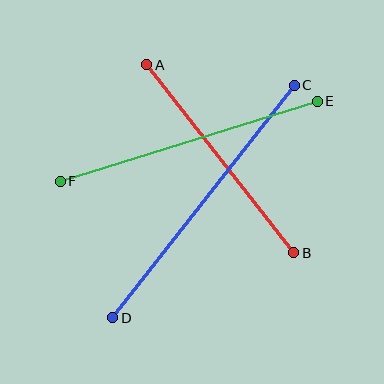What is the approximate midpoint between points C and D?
The midpoint is at approximately (204, 201) pixels.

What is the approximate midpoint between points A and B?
The midpoint is at approximately (220, 159) pixels.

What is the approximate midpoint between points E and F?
The midpoint is at approximately (189, 141) pixels.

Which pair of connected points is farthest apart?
Points C and D are farthest apart.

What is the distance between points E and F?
The distance is approximately 269 pixels.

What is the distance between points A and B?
The distance is approximately 239 pixels.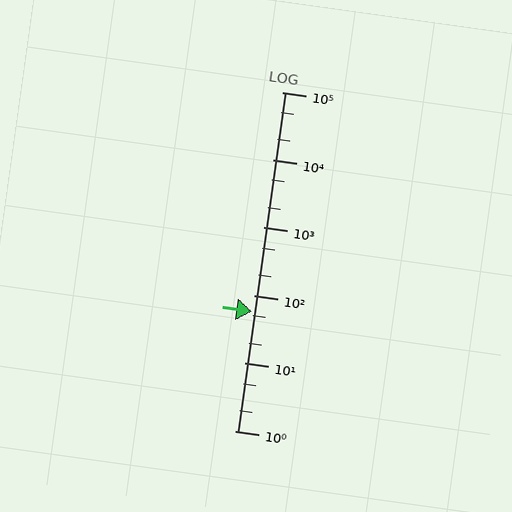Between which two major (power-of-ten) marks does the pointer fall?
The pointer is between 10 and 100.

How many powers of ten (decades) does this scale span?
The scale spans 5 decades, from 1 to 100000.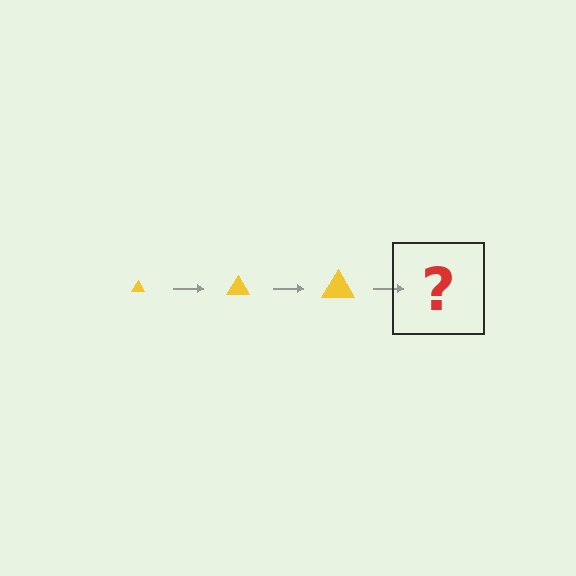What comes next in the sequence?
The next element should be a yellow triangle, larger than the previous one.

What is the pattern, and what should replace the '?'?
The pattern is that the triangle gets progressively larger each step. The '?' should be a yellow triangle, larger than the previous one.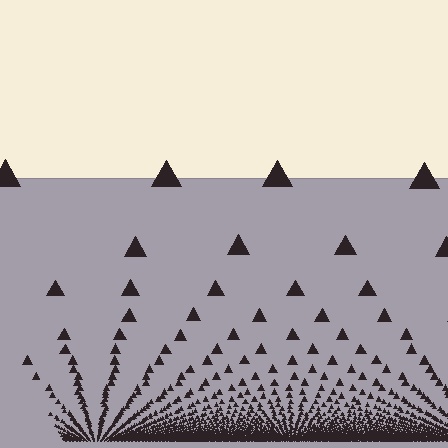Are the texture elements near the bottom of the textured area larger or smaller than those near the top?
Smaller. The gradient is inverted — elements near the bottom are smaller and denser.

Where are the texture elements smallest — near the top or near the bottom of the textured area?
Near the bottom.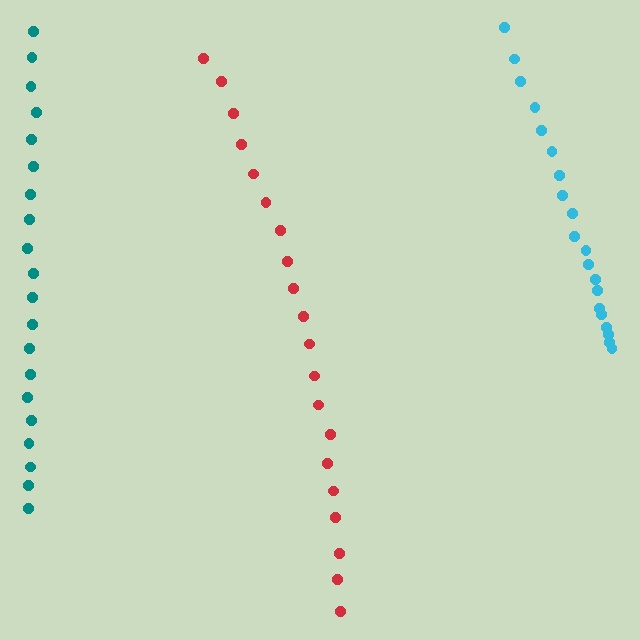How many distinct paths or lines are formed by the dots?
There are 3 distinct paths.